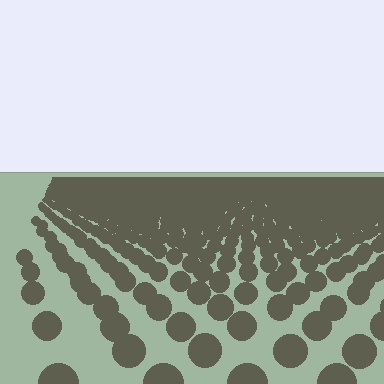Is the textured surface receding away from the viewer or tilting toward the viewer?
The surface is receding away from the viewer. Texture elements get smaller and denser toward the top.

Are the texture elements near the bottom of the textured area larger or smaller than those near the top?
Larger. Near the bottom, elements are closer to the viewer and appear at a bigger on-screen size.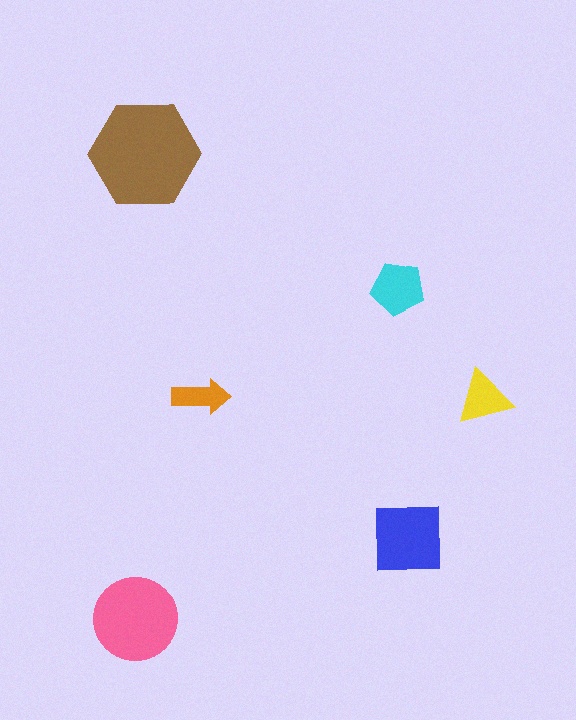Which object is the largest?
The brown hexagon.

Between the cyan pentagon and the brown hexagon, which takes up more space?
The brown hexagon.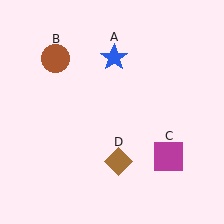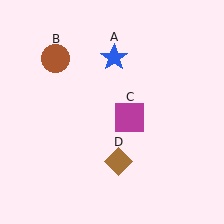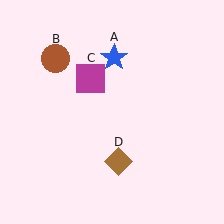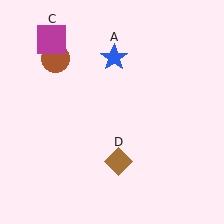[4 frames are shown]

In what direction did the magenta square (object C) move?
The magenta square (object C) moved up and to the left.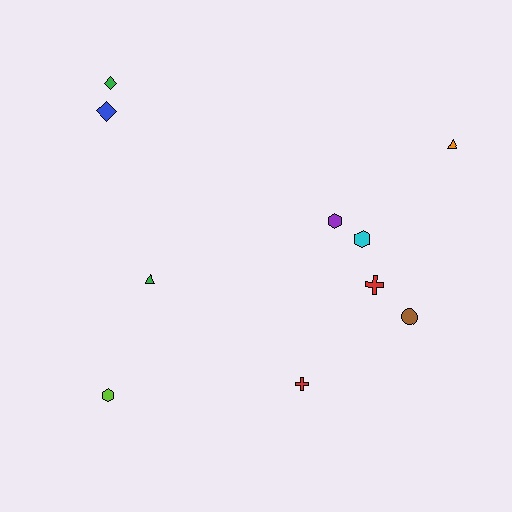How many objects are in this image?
There are 10 objects.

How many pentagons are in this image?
There are no pentagons.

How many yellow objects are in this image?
There are no yellow objects.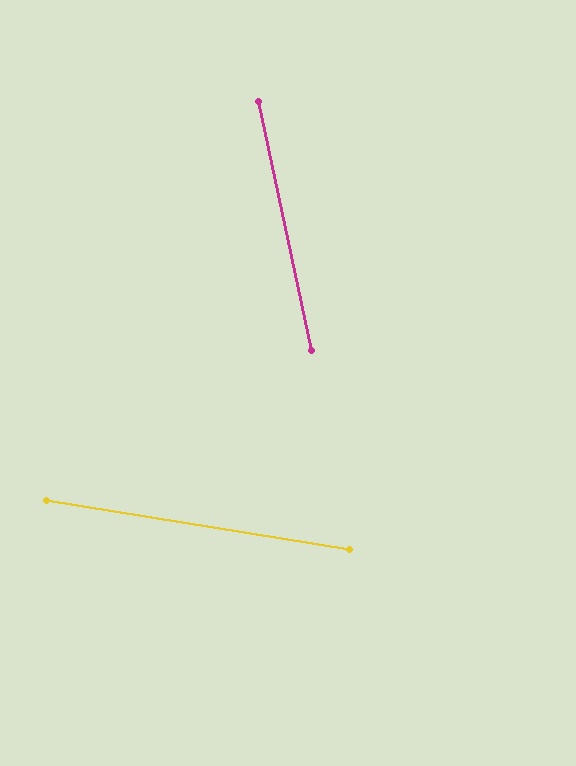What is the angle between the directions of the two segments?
Approximately 69 degrees.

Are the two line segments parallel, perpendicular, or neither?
Neither parallel nor perpendicular — they differ by about 69°.